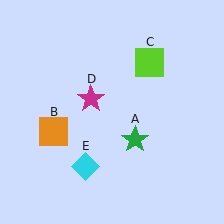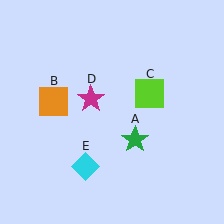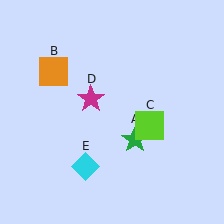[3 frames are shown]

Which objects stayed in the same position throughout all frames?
Green star (object A) and magenta star (object D) and cyan diamond (object E) remained stationary.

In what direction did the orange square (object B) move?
The orange square (object B) moved up.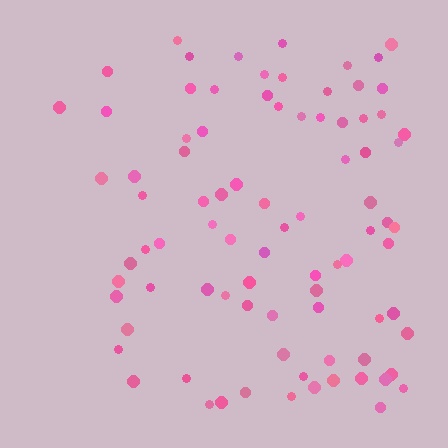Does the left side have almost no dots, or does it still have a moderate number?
Still a moderate number, just noticeably fewer than the right.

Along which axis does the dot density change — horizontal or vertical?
Horizontal.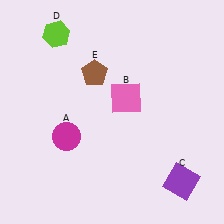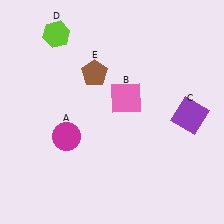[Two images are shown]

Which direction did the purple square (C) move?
The purple square (C) moved up.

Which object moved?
The purple square (C) moved up.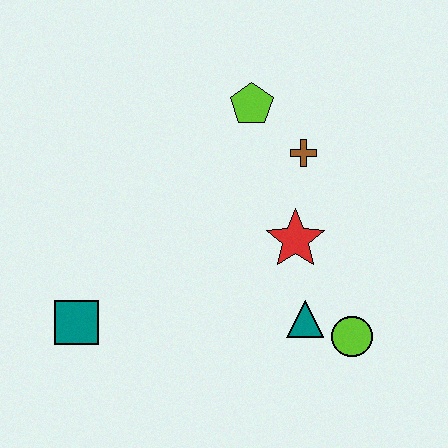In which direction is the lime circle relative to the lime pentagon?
The lime circle is below the lime pentagon.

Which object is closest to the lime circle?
The teal triangle is closest to the lime circle.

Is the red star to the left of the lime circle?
Yes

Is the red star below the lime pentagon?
Yes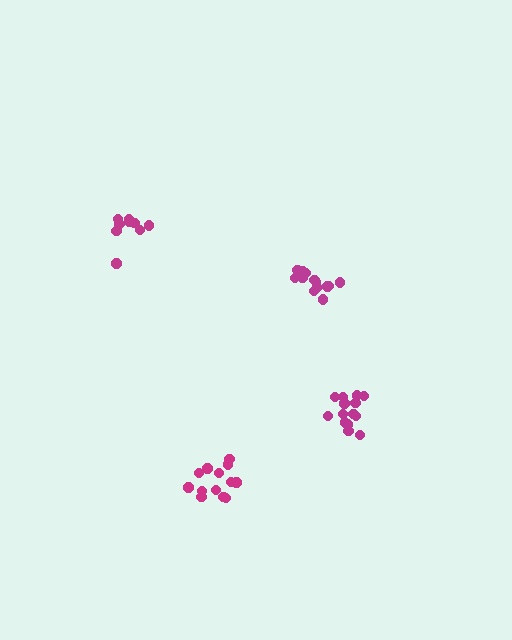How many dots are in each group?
Group 1: 13 dots, Group 2: 9 dots, Group 3: 14 dots, Group 4: 13 dots (49 total).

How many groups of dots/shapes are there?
There are 4 groups.